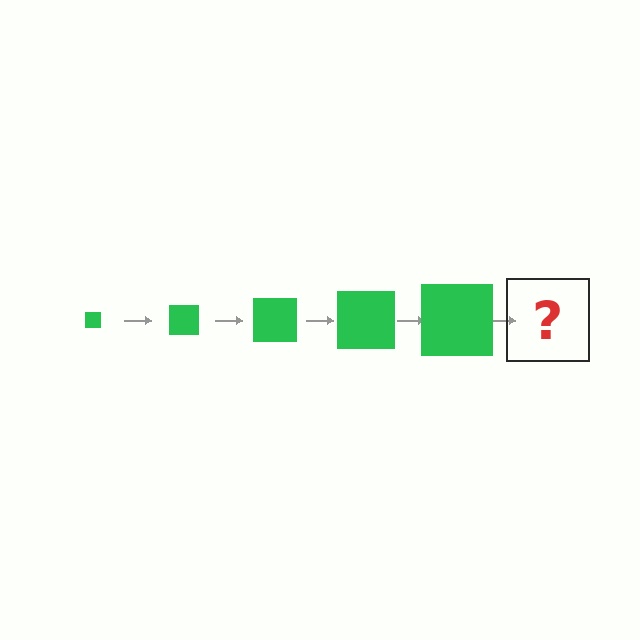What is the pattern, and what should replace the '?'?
The pattern is that the square gets progressively larger each step. The '?' should be a green square, larger than the previous one.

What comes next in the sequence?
The next element should be a green square, larger than the previous one.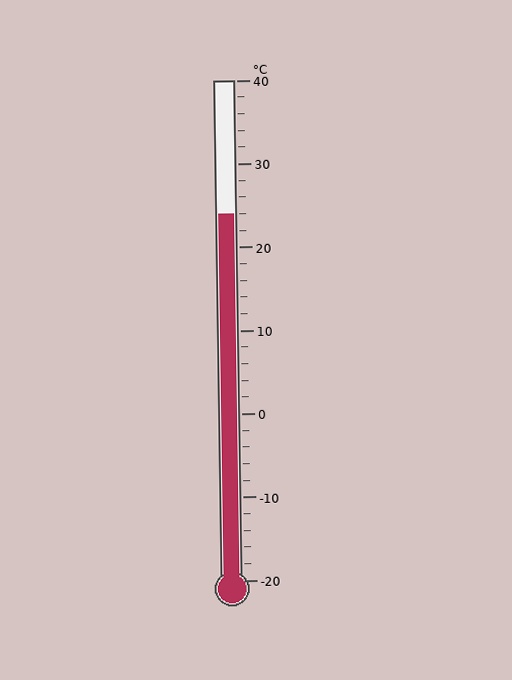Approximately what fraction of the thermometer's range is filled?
The thermometer is filled to approximately 75% of its range.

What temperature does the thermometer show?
The thermometer shows approximately 24°C.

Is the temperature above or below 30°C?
The temperature is below 30°C.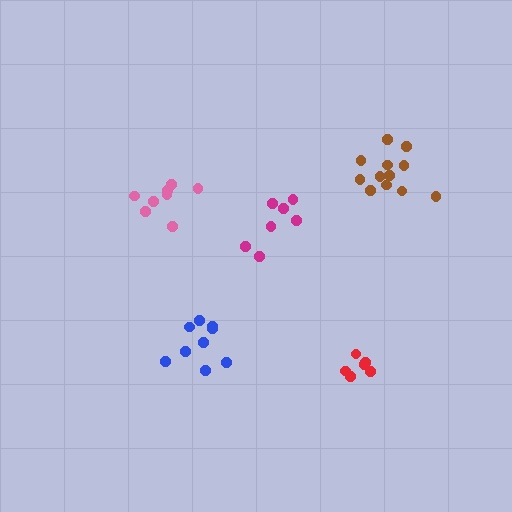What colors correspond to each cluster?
The clusters are colored: blue, pink, magenta, brown, red.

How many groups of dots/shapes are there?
There are 5 groups.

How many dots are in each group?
Group 1: 9 dots, Group 2: 8 dots, Group 3: 7 dots, Group 4: 12 dots, Group 5: 6 dots (42 total).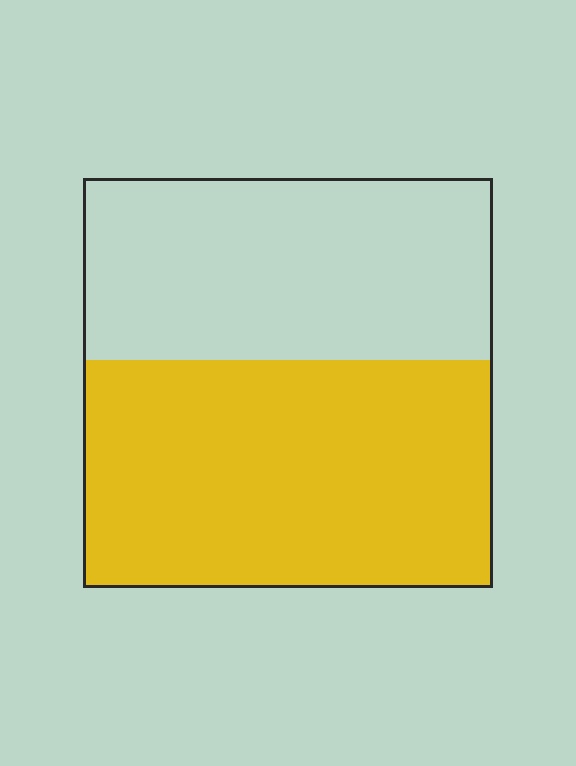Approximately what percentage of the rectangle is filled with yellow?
Approximately 55%.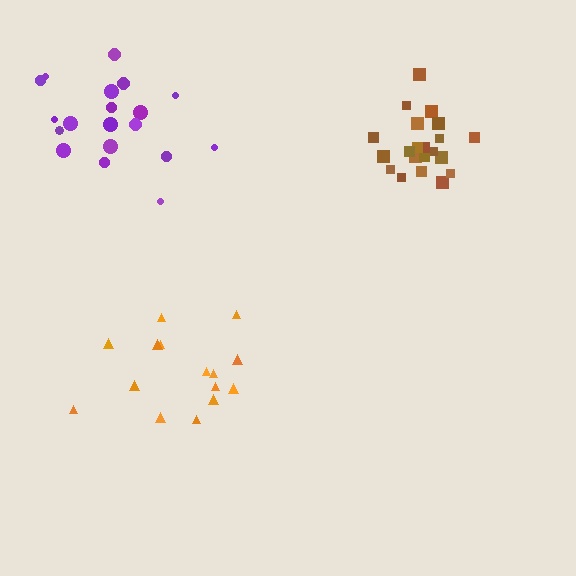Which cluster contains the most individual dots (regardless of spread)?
Brown (21).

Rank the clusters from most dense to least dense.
brown, purple, orange.